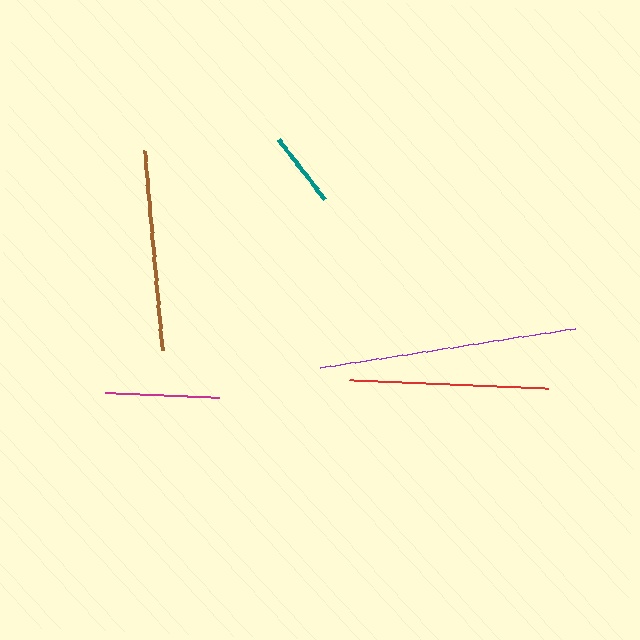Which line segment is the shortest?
The teal line is the shortest at approximately 76 pixels.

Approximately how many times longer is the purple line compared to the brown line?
The purple line is approximately 1.3 times the length of the brown line.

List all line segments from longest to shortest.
From longest to shortest: purple, brown, red, magenta, teal.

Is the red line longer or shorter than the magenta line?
The red line is longer than the magenta line.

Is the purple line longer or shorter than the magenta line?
The purple line is longer than the magenta line.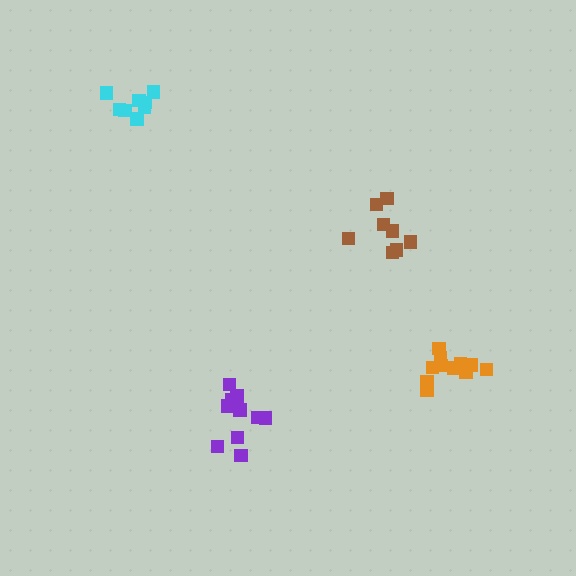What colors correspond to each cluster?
The clusters are colored: purple, brown, cyan, orange.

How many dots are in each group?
Group 1: 10 dots, Group 2: 8 dots, Group 3: 8 dots, Group 4: 11 dots (37 total).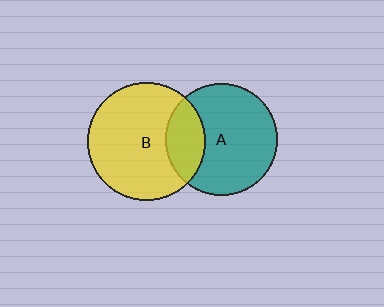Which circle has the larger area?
Circle B (yellow).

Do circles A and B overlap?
Yes.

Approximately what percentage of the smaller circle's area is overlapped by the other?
Approximately 25%.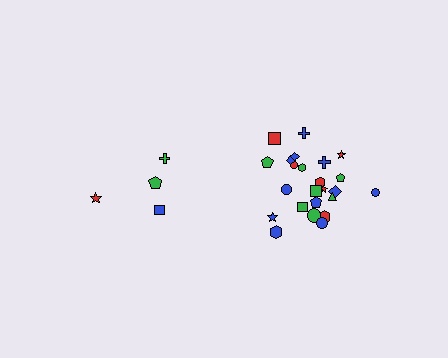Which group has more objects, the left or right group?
The right group.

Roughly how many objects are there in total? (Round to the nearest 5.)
Roughly 30 objects in total.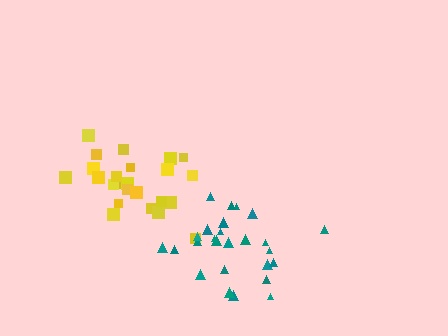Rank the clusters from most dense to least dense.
teal, yellow.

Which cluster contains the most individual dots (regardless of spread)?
Teal (26).